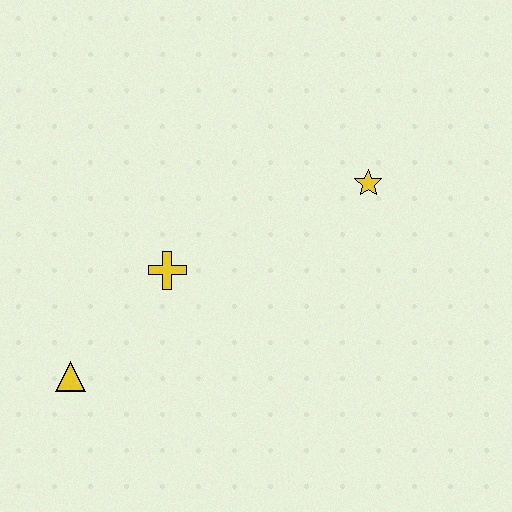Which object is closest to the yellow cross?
The yellow triangle is closest to the yellow cross.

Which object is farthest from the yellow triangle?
The yellow star is farthest from the yellow triangle.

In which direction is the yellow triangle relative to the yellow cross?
The yellow triangle is below the yellow cross.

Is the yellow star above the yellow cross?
Yes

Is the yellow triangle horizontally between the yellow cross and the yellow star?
No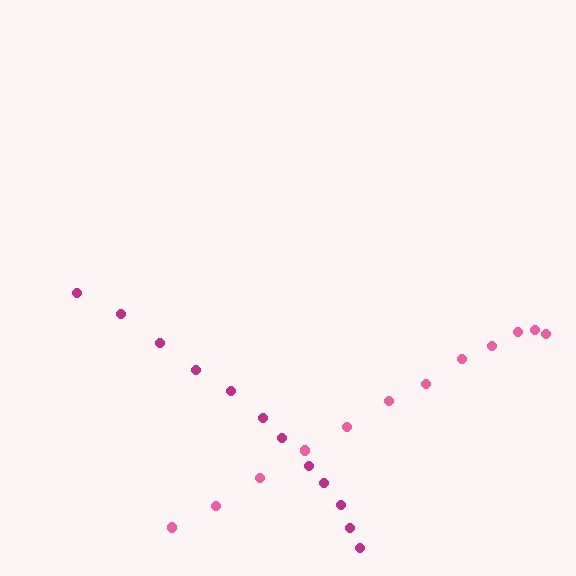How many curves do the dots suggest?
There are 2 distinct paths.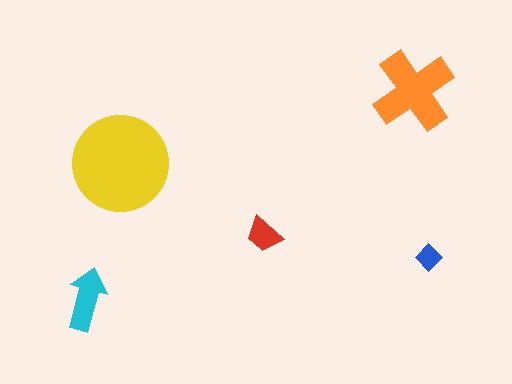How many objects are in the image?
There are 5 objects in the image.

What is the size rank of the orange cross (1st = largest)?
2nd.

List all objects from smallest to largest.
The blue diamond, the red trapezoid, the cyan arrow, the orange cross, the yellow circle.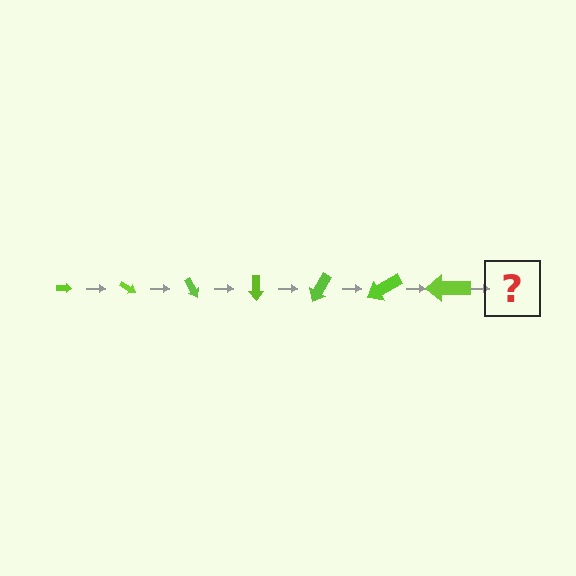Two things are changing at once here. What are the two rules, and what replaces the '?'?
The two rules are that the arrow grows larger each step and it rotates 30 degrees each step. The '?' should be an arrow, larger than the previous one and rotated 210 degrees from the start.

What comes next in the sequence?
The next element should be an arrow, larger than the previous one and rotated 210 degrees from the start.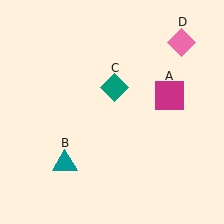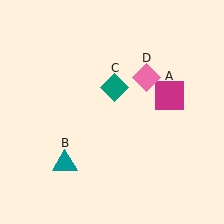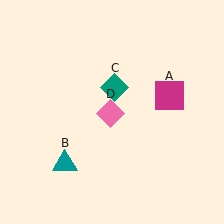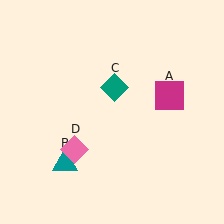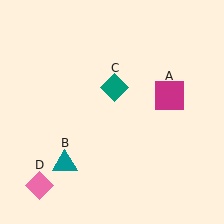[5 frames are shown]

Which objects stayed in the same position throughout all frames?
Magenta square (object A) and teal triangle (object B) and teal diamond (object C) remained stationary.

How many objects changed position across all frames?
1 object changed position: pink diamond (object D).